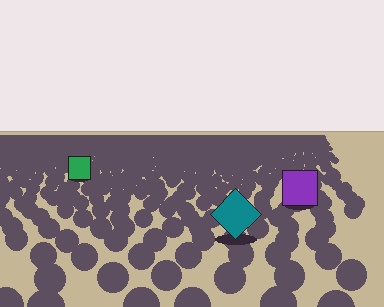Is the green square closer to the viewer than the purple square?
No. The purple square is closer — you can tell from the texture gradient: the ground texture is coarser near it.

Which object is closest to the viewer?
The teal diamond is closest. The texture marks near it are larger and more spread out.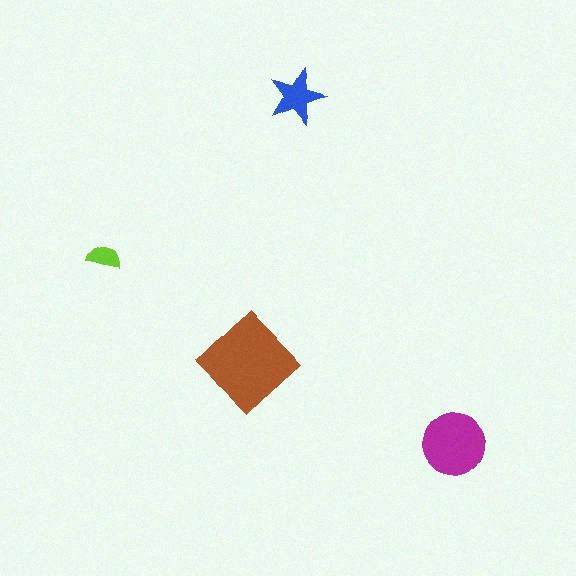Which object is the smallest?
The lime semicircle.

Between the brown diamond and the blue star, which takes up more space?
The brown diamond.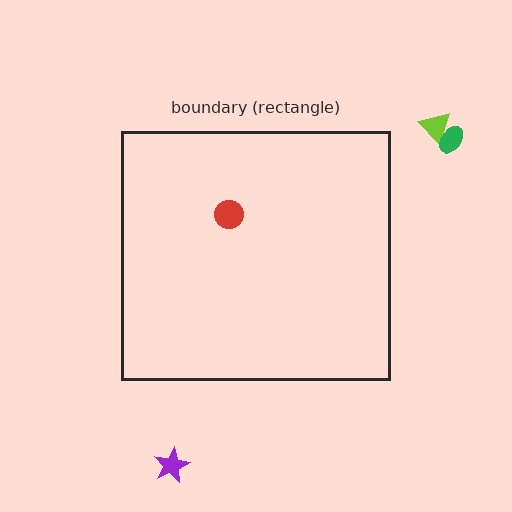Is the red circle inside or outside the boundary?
Inside.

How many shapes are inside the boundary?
1 inside, 3 outside.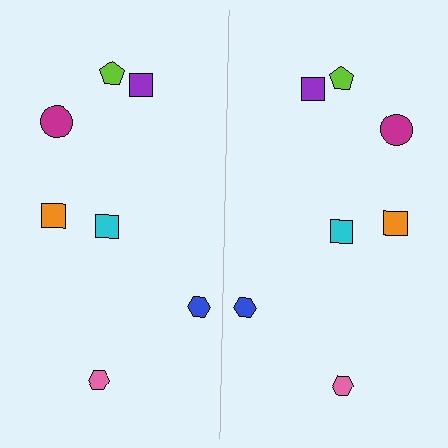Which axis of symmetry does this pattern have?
The pattern has a vertical axis of symmetry running through the center of the image.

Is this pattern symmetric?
Yes, this pattern has bilateral (reflection) symmetry.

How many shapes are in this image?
There are 14 shapes in this image.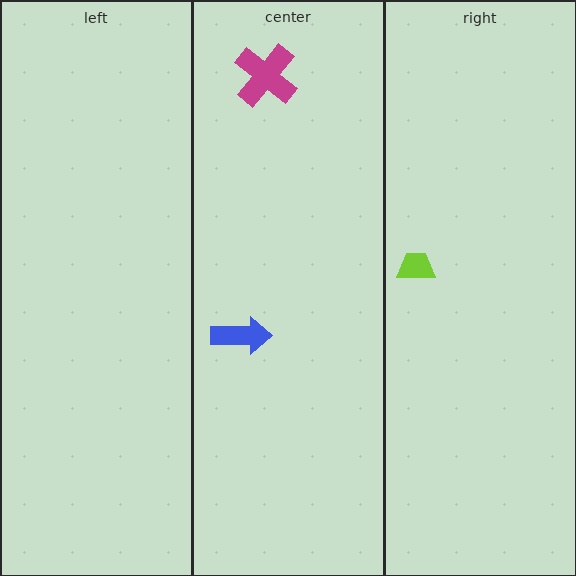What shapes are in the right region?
The lime trapezoid.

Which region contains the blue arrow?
The center region.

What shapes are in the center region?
The blue arrow, the magenta cross.